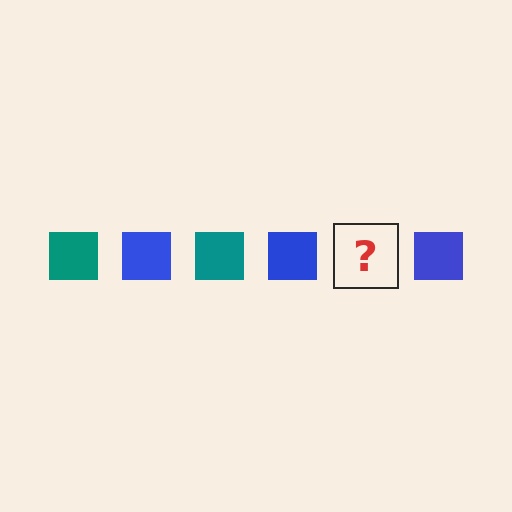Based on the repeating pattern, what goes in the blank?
The blank should be a teal square.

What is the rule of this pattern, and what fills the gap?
The rule is that the pattern cycles through teal, blue squares. The gap should be filled with a teal square.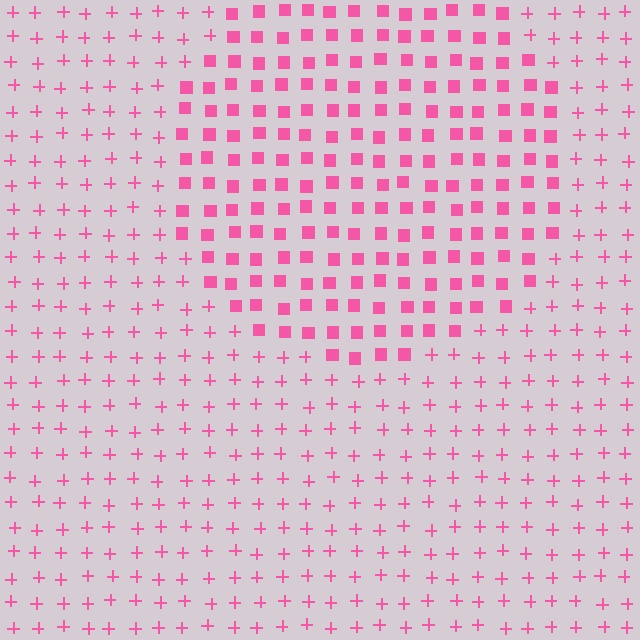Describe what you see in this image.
The image is filled with small pink elements arranged in a uniform grid. A circle-shaped region contains squares, while the surrounding area contains plus signs. The boundary is defined purely by the change in element shape.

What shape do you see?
I see a circle.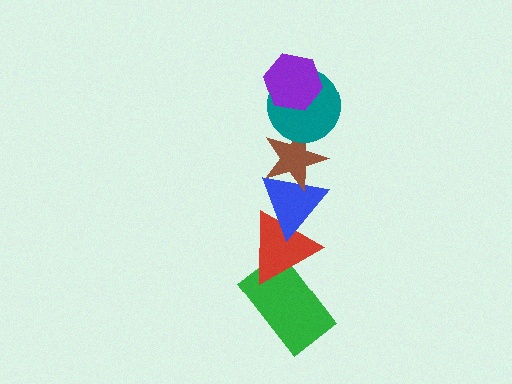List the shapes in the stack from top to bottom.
From top to bottom: the purple hexagon, the teal circle, the brown star, the blue triangle, the red triangle, the green rectangle.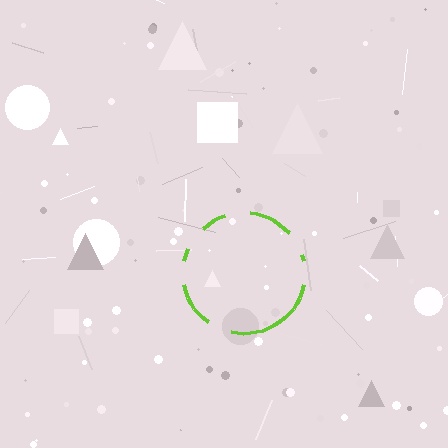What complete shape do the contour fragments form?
The contour fragments form a circle.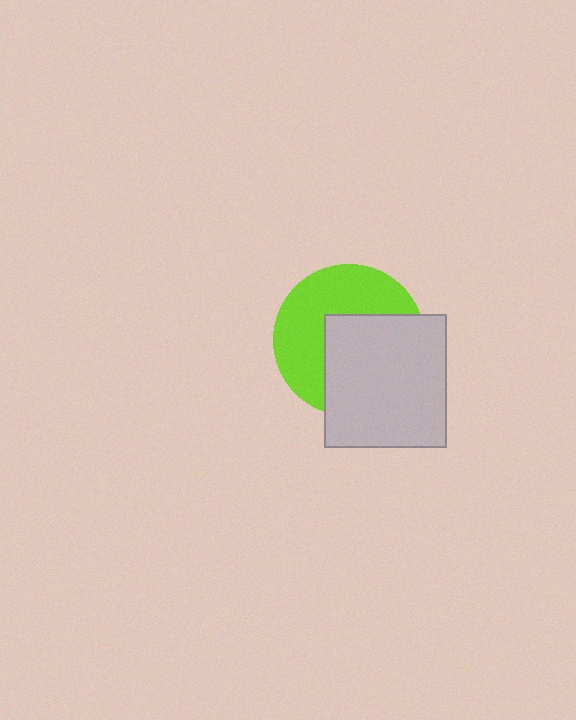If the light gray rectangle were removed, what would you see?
You would see the complete lime circle.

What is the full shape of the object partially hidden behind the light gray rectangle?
The partially hidden object is a lime circle.